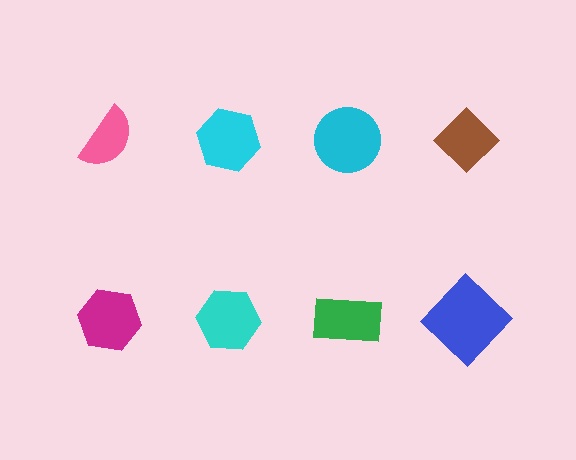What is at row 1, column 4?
A brown diamond.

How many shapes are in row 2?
4 shapes.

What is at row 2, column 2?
A cyan hexagon.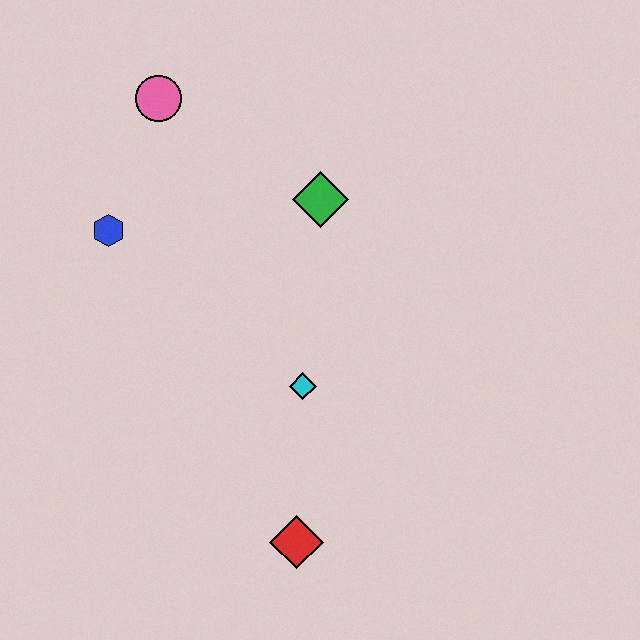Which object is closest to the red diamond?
The cyan diamond is closest to the red diamond.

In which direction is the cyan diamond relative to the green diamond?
The cyan diamond is below the green diamond.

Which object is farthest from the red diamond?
The pink circle is farthest from the red diamond.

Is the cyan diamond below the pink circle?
Yes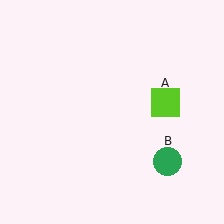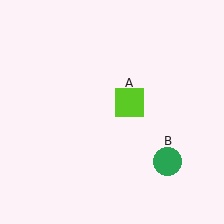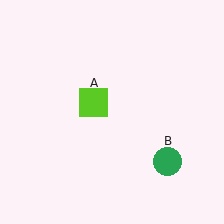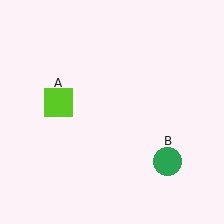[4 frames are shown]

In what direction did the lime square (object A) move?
The lime square (object A) moved left.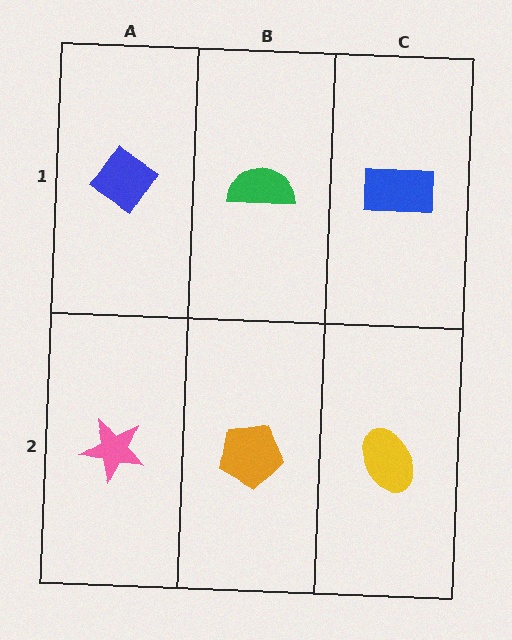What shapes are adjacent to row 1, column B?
An orange pentagon (row 2, column B), a blue diamond (row 1, column A), a blue rectangle (row 1, column C).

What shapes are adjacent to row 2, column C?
A blue rectangle (row 1, column C), an orange pentagon (row 2, column B).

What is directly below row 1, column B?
An orange pentagon.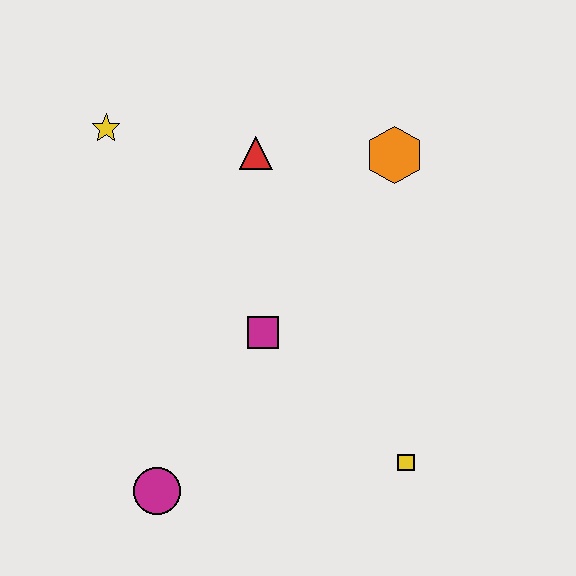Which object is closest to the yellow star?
The red triangle is closest to the yellow star.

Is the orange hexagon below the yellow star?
Yes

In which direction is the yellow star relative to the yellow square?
The yellow star is above the yellow square.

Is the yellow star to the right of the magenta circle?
No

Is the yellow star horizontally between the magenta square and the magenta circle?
No